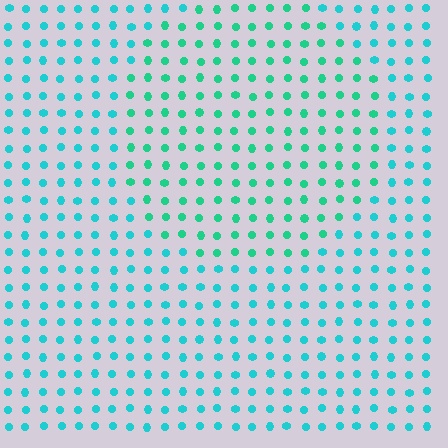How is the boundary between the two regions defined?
The boundary is defined purely by a slight shift in hue (about 25 degrees). Spacing, size, and orientation are identical on both sides.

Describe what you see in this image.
The image is filled with small cyan elements in a uniform arrangement. A circle-shaped region is visible where the elements are tinted to a slightly different hue, forming a subtle color boundary.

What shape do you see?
I see a circle.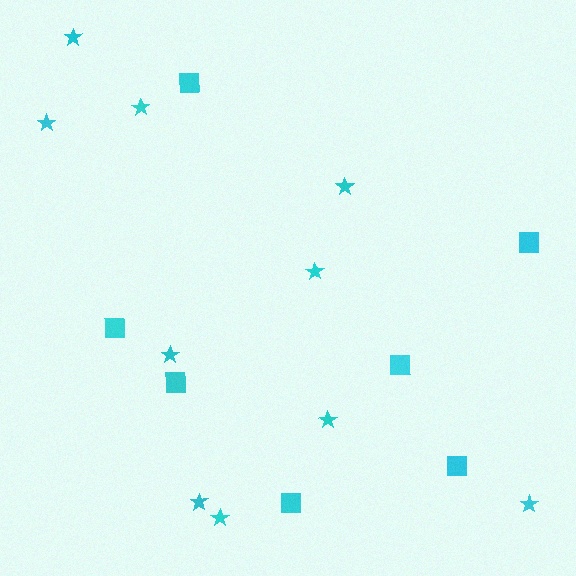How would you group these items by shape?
There are 2 groups: one group of stars (10) and one group of squares (7).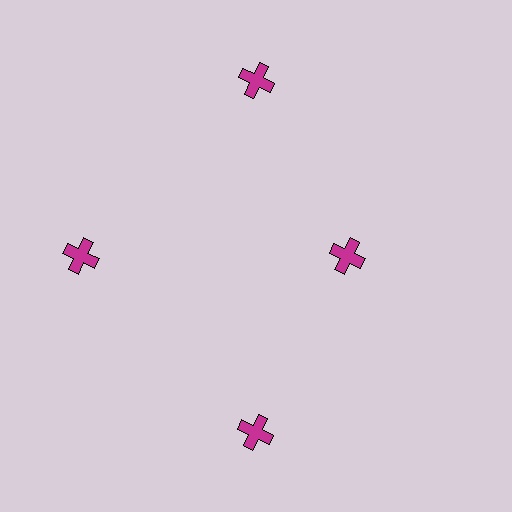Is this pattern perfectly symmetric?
No. The 4 magenta crosses are arranged in a ring, but one element near the 3 o'clock position is pulled inward toward the center, breaking the 4-fold rotational symmetry.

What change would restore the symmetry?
The symmetry would be restored by moving it outward, back onto the ring so that all 4 crosses sit at equal angles and equal distance from the center.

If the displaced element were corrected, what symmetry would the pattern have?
It would have 4-fold rotational symmetry — the pattern would map onto itself every 90 degrees.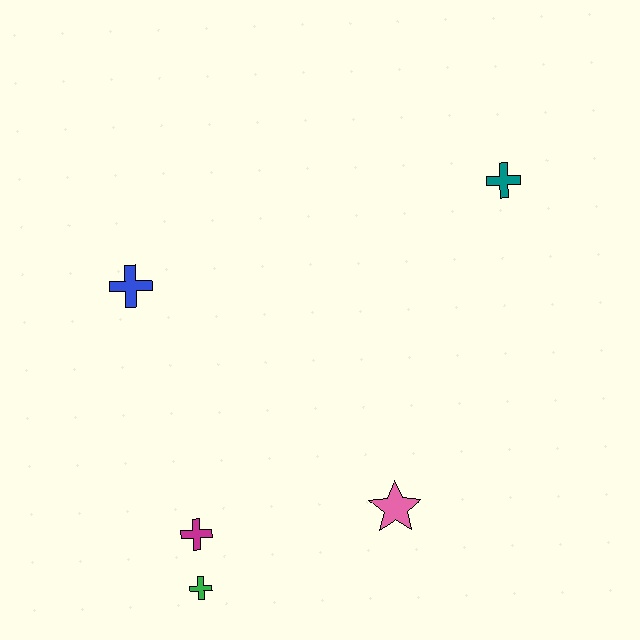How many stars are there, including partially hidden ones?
There is 1 star.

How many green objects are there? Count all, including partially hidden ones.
There is 1 green object.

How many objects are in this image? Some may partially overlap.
There are 5 objects.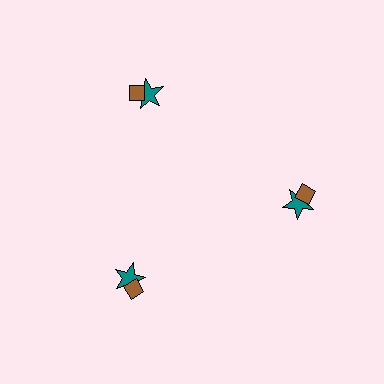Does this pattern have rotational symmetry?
Yes, this pattern has 3-fold rotational symmetry. It looks the same after rotating 120 degrees around the center.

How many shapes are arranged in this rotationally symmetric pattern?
There are 6 shapes, arranged in 3 groups of 2.